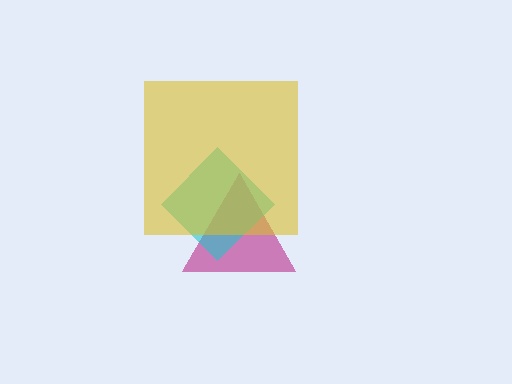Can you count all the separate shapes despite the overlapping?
Yes, there are 3 separate shapes.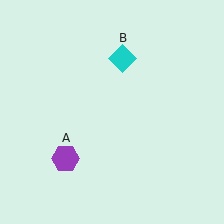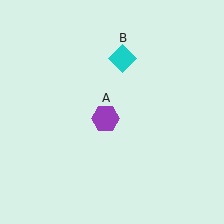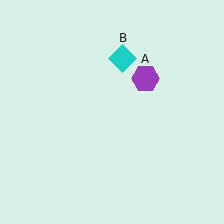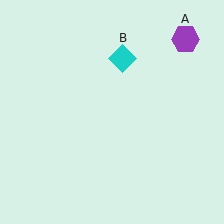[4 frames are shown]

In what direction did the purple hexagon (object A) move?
The purple hexagon (object A) moved up and to the right.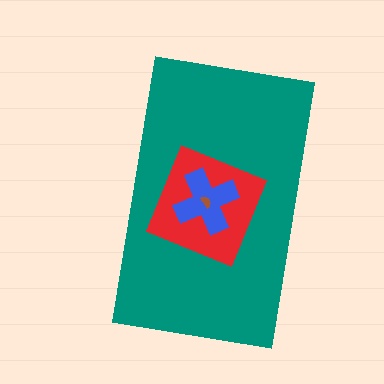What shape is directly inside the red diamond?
The blue cross.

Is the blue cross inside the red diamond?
Yes.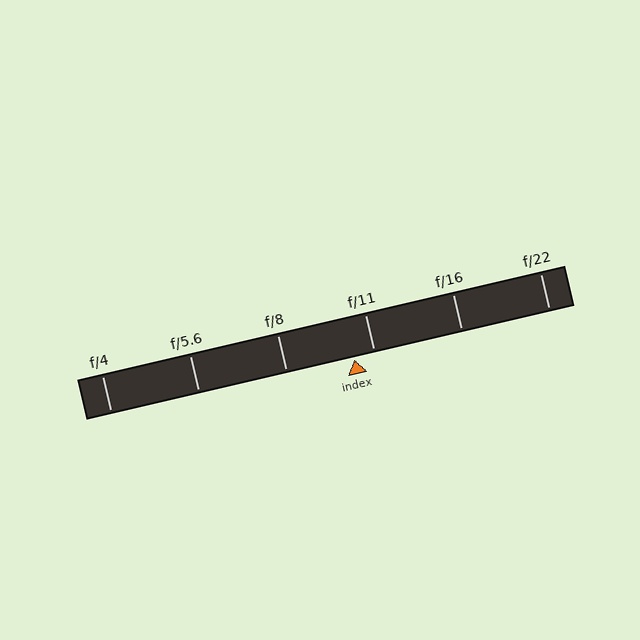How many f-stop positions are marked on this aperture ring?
There are 6 f-stop positions marked.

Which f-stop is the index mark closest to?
The index mark is closest to f/11.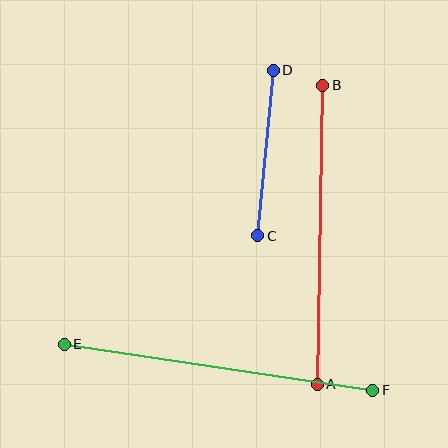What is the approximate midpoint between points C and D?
The midpoint is at approximately (266, 153) pixels.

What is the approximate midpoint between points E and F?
The midpoint is at approximately (218, 367) pixels.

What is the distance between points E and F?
The distance is approximately 312 pixels.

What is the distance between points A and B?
The distance is approximately 299 pixels.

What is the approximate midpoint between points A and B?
The midpoint is at approximately (320, 235) pixels.